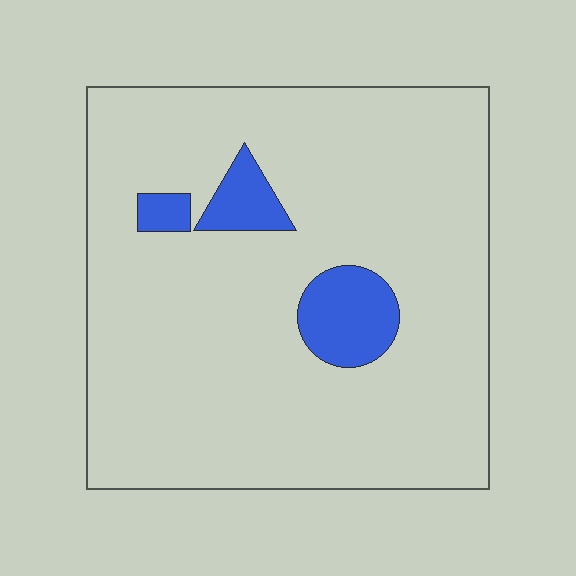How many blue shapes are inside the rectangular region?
3.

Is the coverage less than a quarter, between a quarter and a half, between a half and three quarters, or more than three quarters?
Less than a quarter.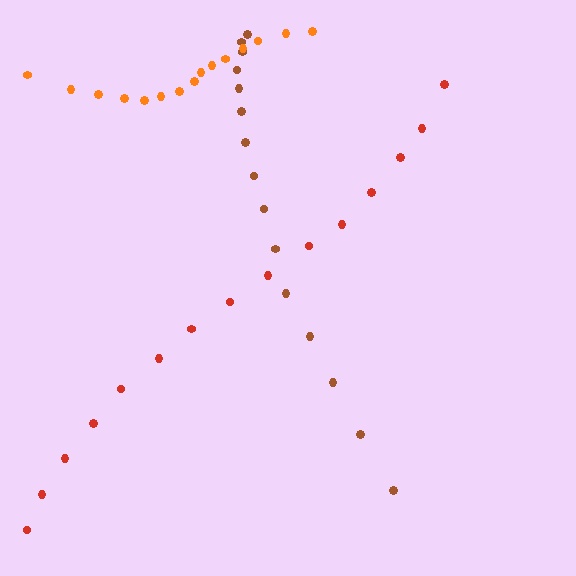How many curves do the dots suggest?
There are 3 distinct paths.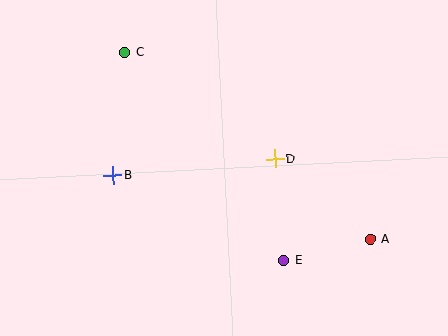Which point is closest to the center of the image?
Point D at (275, 159) is closest to the center.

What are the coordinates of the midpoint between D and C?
The midpoint between D and C is at (200, 106).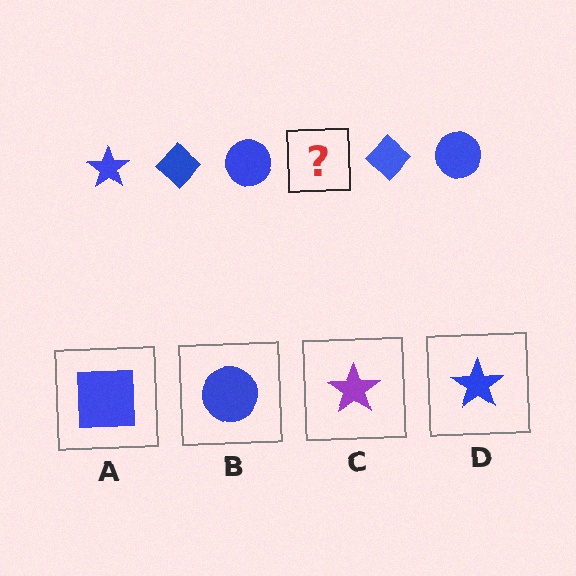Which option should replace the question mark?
Option D.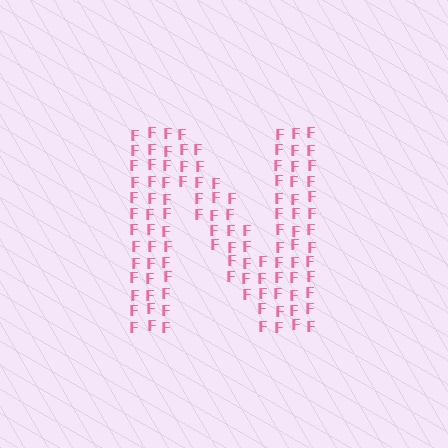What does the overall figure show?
The overall figure shows the letter N.